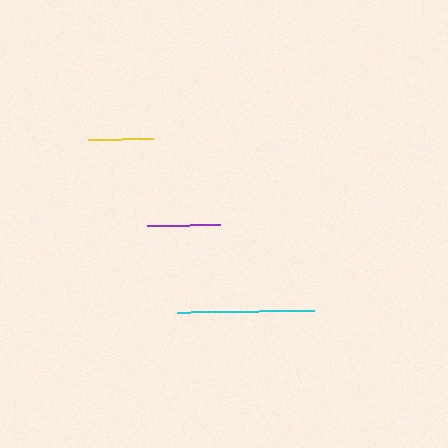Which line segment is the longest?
The cyan line is the longest at approximately 138 pixels.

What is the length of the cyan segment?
The cyan segment is approximately 138 pixels long.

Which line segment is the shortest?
The yellow line is the shortest at approximately 65 pixels.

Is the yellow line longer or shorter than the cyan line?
The cyan line is longer than the yellow line.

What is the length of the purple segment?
The purple segment is approximately 72 pixels long.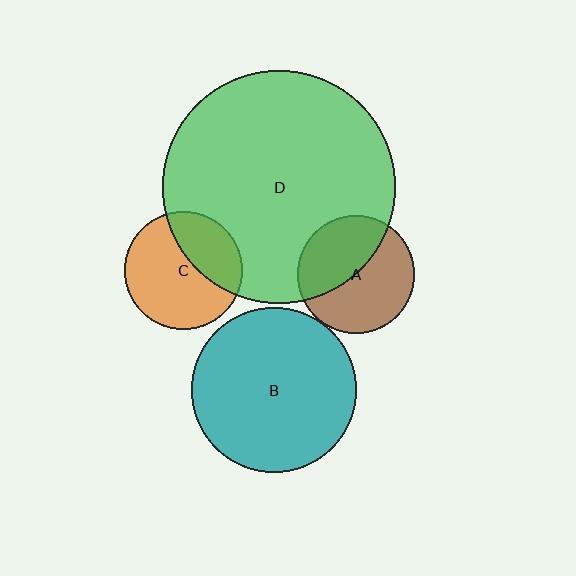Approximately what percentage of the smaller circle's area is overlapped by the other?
Approximately 35%.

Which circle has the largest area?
Circle D (green).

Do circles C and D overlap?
Yes.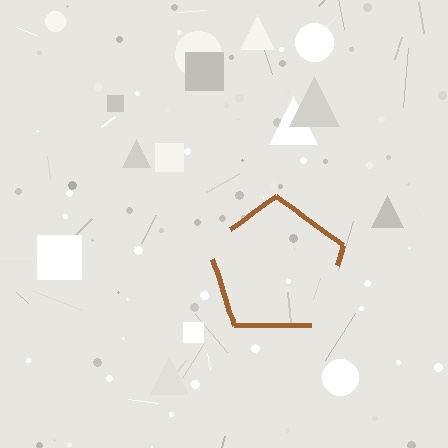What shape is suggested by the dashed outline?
The dashed outline suggests a pentagon.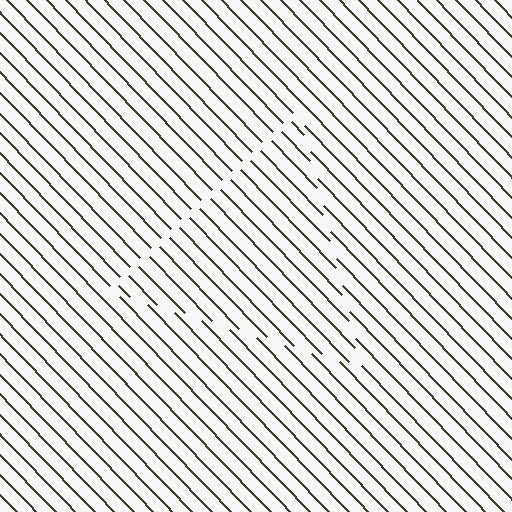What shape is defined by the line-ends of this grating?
An illusory triangle. The interior of the shape contains the same grating, shifted by half a period — the contour is defined by the phase discontinuity where line-ends from the inner and outer gratings abut.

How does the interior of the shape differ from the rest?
The interior of the shape contains the same grating, shifted by half a period — the contour is defined by the phase discontinuity where line-ends from the inner and outer gratings abut.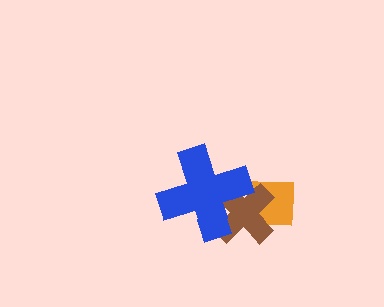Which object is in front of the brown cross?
The blue cross is in front of the brown cross.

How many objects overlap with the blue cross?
2 objects overlap with the blue cross.